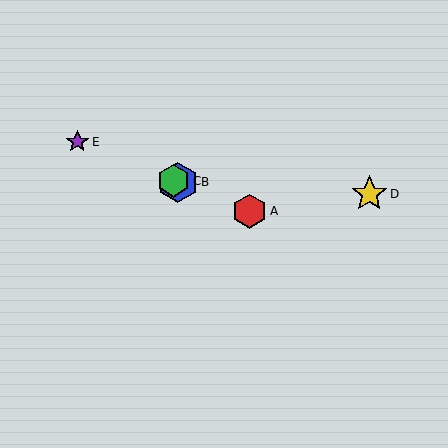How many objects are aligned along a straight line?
4 objects (A, B, C, E) are aligned along a straight line.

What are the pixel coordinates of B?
Object B is at (178, 182).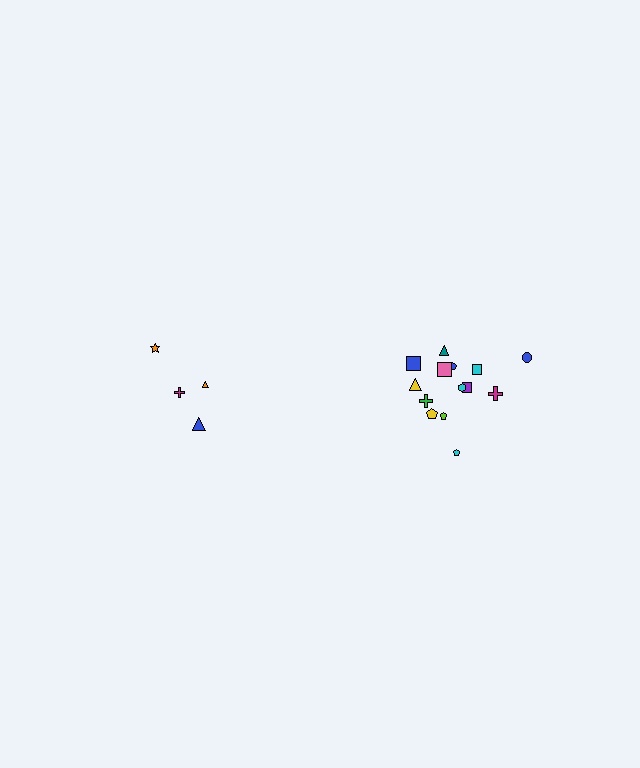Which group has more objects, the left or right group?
The right group.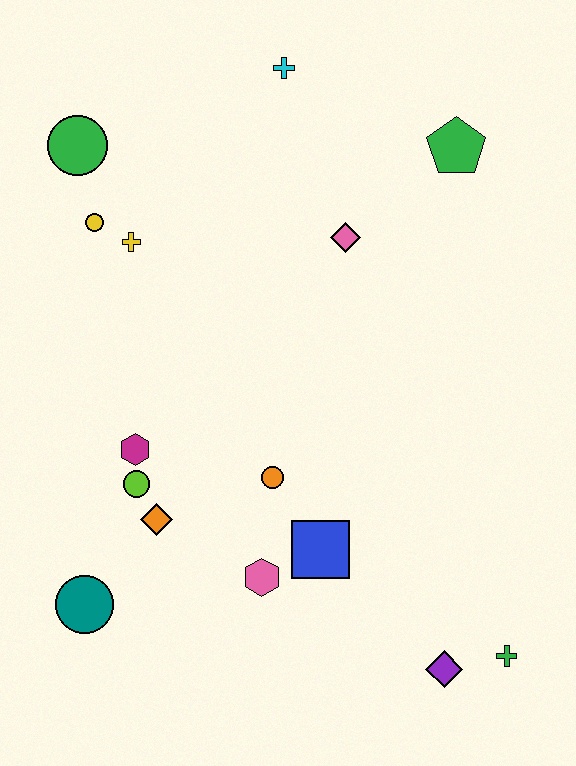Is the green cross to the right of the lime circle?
Yes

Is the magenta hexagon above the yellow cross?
No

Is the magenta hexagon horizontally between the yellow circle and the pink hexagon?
Yes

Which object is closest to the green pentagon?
The pink diamond is closest to the green pentagon.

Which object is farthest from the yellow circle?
The green cross is farthest from the yellow circle.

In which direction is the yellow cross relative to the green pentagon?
The yellow cross is to the left of the green pentagon.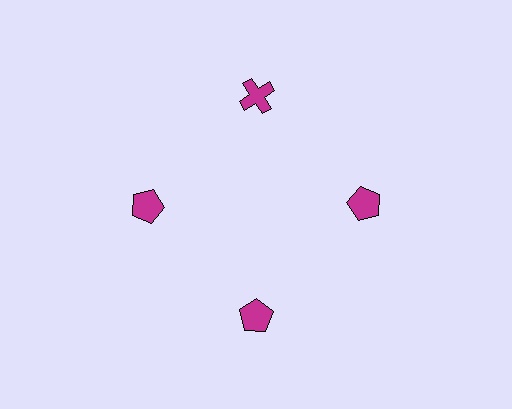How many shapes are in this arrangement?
There are 4 shapes arranged in a ring pattern.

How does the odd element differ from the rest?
It has a different shape: cross instead of pentagon.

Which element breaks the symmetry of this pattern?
The magenta cross at roughly the 12 o'clock position breaks the symmetry. All other shapes are magenta pentagons.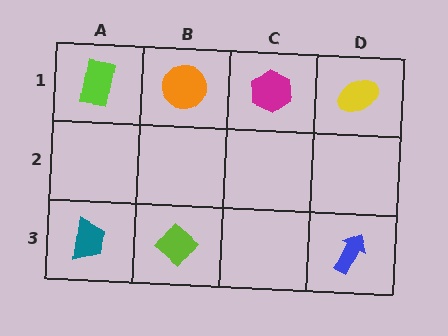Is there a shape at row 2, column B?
No, that cell is empty.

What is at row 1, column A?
A lime rectangle.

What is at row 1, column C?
A magenta hexagon.